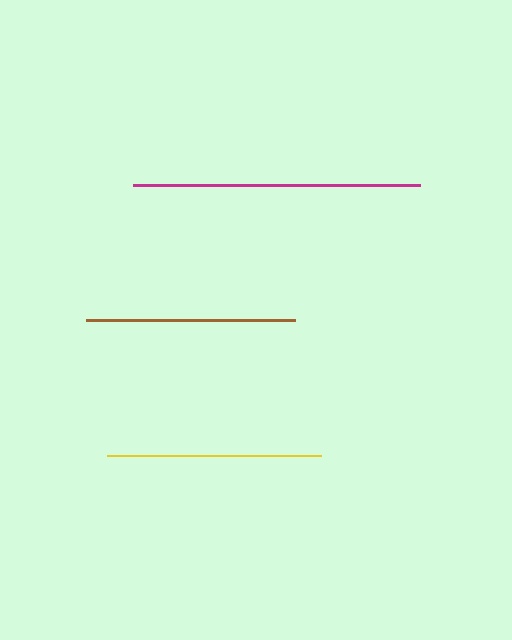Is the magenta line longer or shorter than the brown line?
The magenta line is longer than the brown line.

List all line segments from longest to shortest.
From longest to shortest: magenta, yellow, brown.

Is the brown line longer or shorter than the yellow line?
The yellow line is longer than the brown line.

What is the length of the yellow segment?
The yellow segment is approximately 214 pixels long.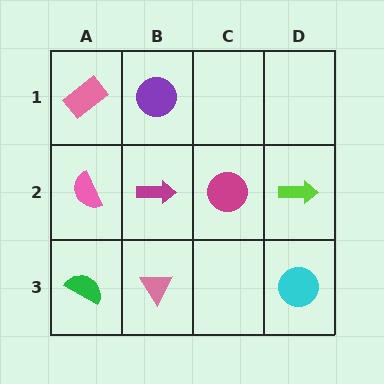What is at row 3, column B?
A pink triangle.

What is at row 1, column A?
A pink rectangle.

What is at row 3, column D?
A cyan circle.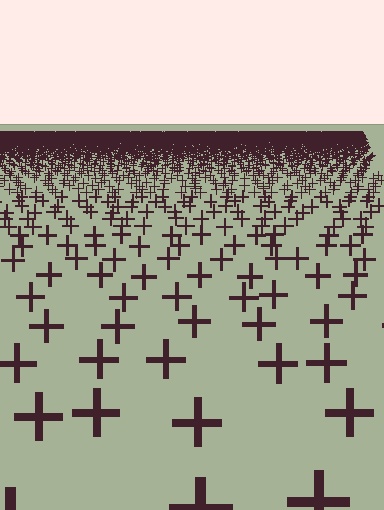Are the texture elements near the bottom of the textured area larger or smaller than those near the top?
Larger. Near the bottom, elements are closer to the viewer and appear at a bigger on-screen size.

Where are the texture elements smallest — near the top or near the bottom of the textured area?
Near the top.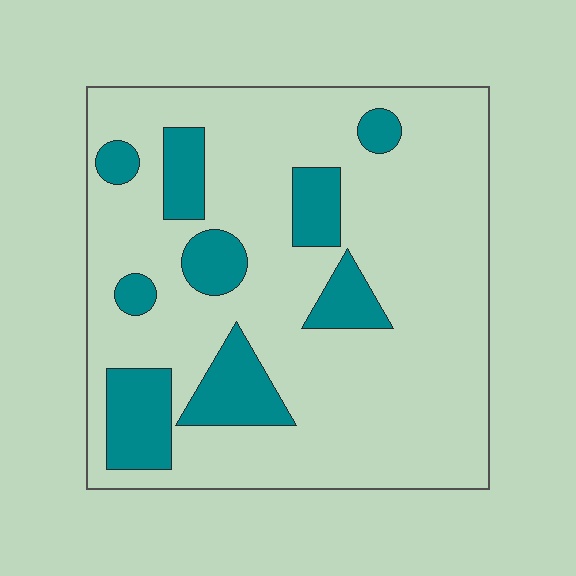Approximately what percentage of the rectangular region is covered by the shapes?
Approximately 20%.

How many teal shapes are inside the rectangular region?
9.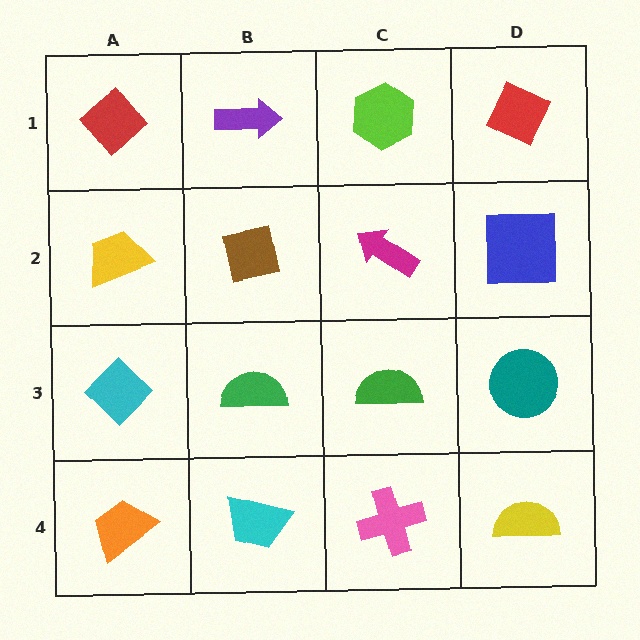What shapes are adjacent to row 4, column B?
A green semicircle (row 3, column B), an orange trapezoid (row 4, column A), a pink cross (row 4, column C).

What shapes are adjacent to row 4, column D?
A teal circle (row 3, column D), a pink cross (row 4, column C).